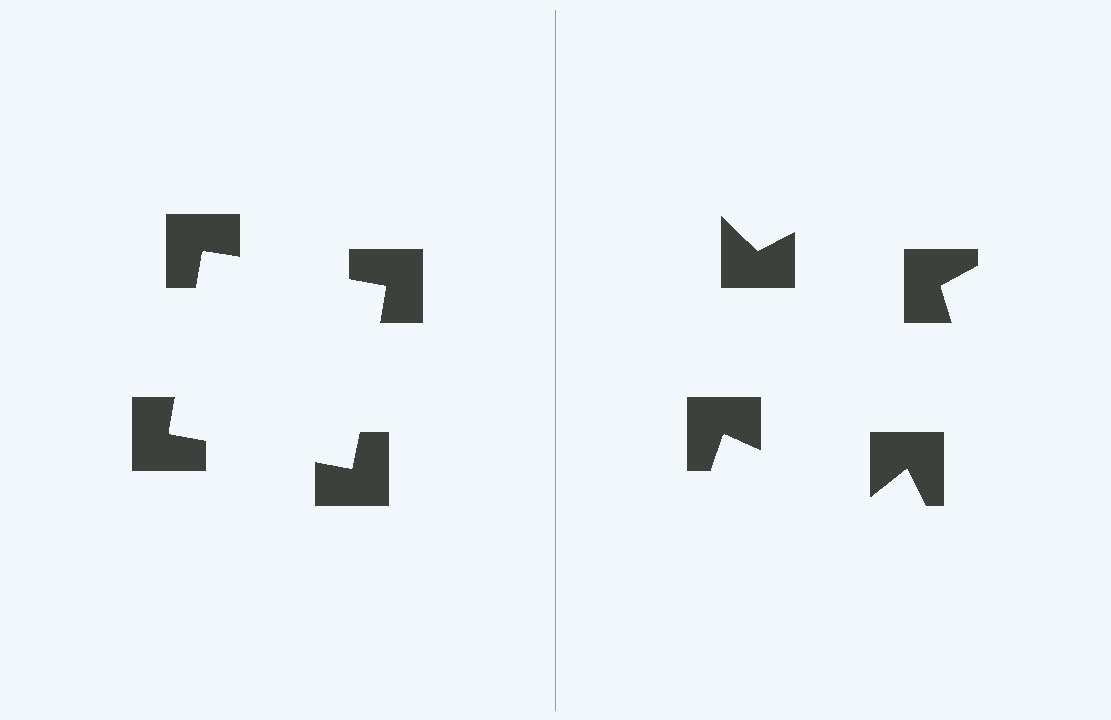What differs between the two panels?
The notched squares are positioned identically on both sides; only the wedge orientations differ. On the left they align to a square; on the right they are misaligned.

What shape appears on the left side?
An illusory square.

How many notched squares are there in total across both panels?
8 — 4 on each side.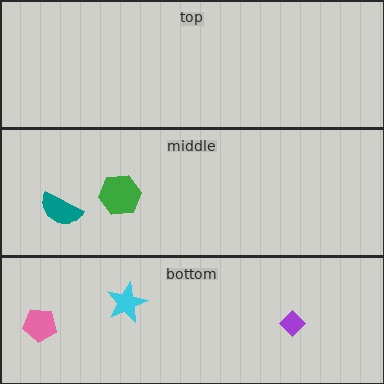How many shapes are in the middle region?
2.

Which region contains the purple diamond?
The bottom region.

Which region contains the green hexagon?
The middle region.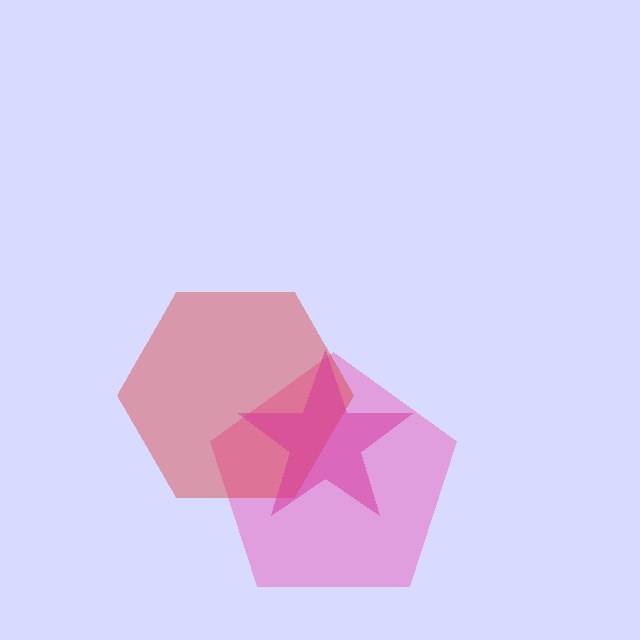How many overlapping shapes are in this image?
There are 3 overlapping shapes in the image.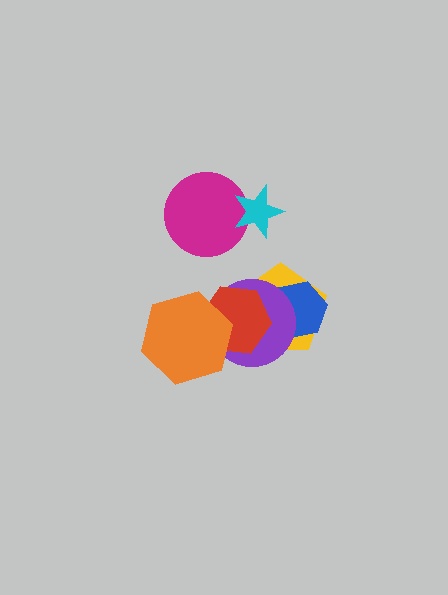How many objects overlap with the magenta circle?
1 object overlaps with the magenta circle.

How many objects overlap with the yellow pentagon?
3 objects overlap with the yellow pentagon.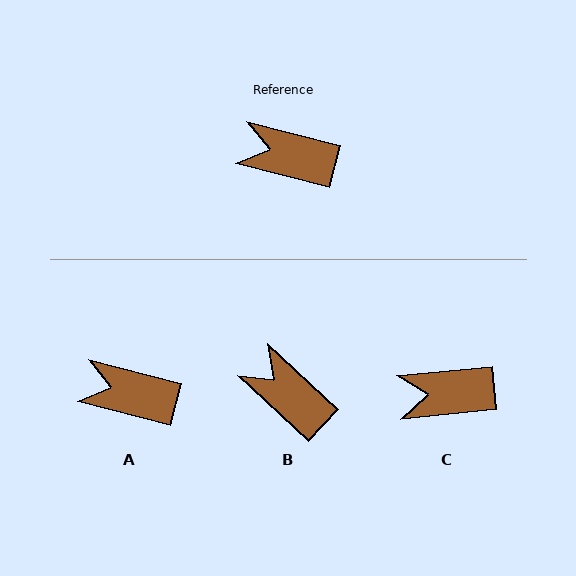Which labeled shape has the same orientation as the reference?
A.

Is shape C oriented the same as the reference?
No, it is off by about 20 degrees.